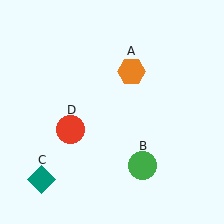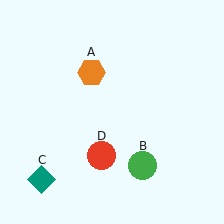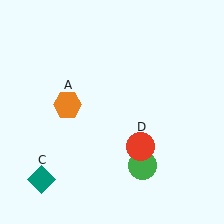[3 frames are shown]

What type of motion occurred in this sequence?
The orange hexagon (object A), red circle (object D) rotated counterclockwise around the center of the scene.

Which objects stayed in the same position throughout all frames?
Green circle (object B) and teal diamond (object C) remained stationary.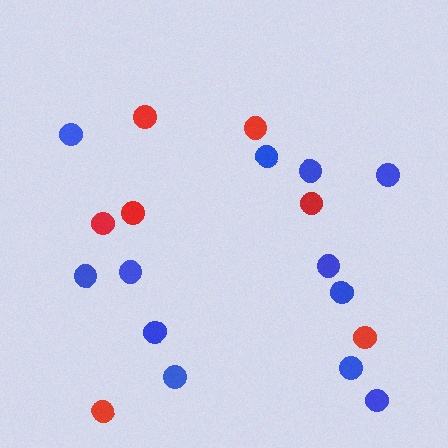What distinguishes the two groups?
There are 2 groups: one group of red circles (7) and one group of blue circles (12).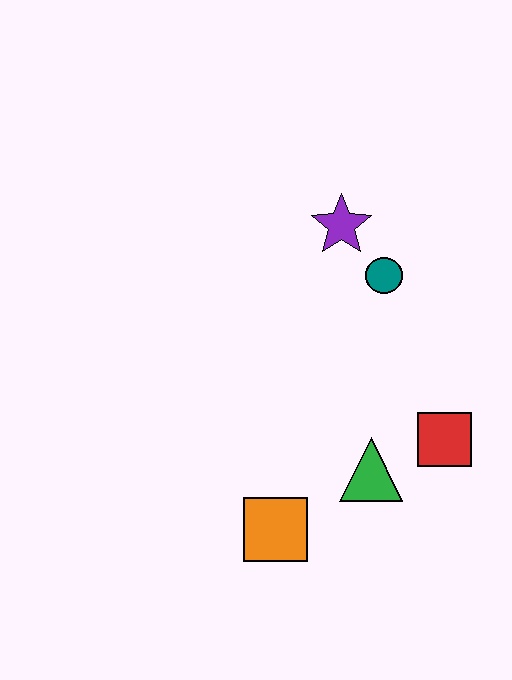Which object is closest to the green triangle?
The red square is closest to the green triangle.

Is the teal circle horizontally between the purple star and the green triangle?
No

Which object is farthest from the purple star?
The orange square is farthest from the purple star.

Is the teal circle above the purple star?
No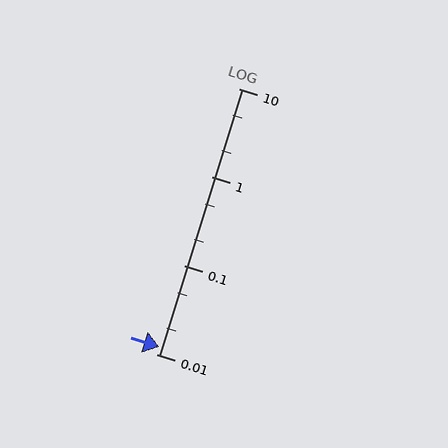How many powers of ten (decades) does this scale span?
The scale spans 3 decades, from 0.01 to 10.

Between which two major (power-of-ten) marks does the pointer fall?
The pointer is between 0.01 and 0.1.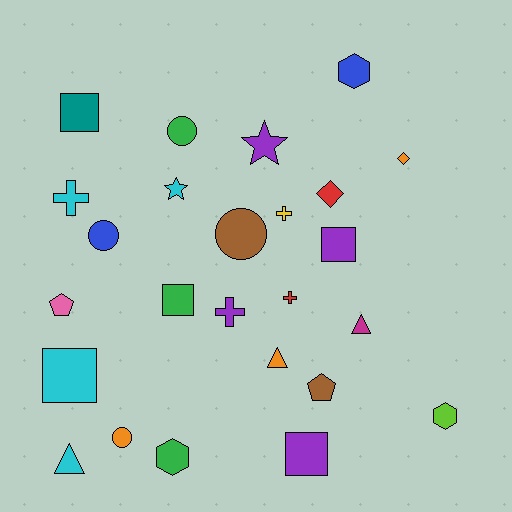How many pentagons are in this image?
There are 2 pentagons.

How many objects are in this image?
There are 25 objects.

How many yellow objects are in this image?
There is 1 yellow object.